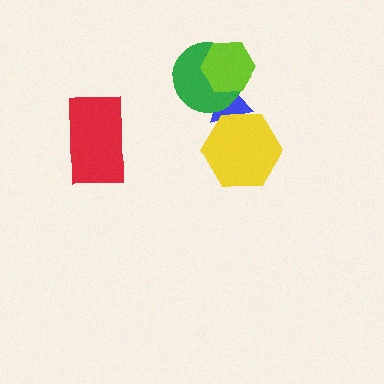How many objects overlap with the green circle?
2 objects overlap with the green circle.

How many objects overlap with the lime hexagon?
2 objects overlap with the lime hexagon.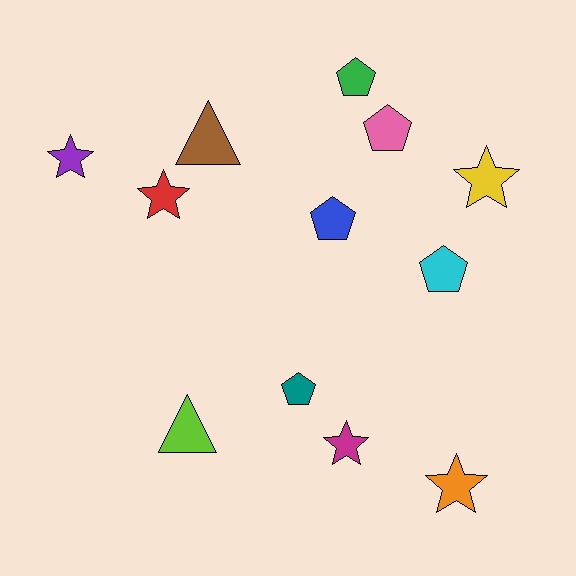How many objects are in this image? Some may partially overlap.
There are 12 objects.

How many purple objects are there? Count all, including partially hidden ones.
There is 1 purple object.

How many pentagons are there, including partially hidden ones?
There are 5 pentagons.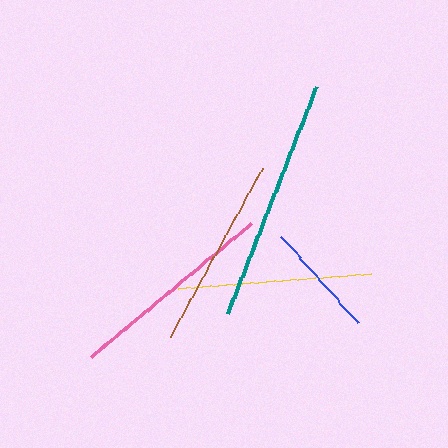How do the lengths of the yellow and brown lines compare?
The yellow and brown lines are approximately the same length.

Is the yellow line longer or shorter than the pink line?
The pink line is longer than the yellow line.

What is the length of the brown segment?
The brown segment is approximately 193 pixels long.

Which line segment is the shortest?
The blue line is the shortest at approximately 117 pixels.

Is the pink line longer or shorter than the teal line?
The teal line is longer than the pink line.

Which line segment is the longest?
The teal line is the longest at approximately 244 pixels.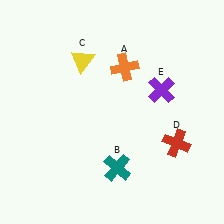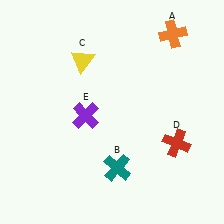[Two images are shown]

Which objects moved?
The objects that moved are: the orange cross (A), the purple cross (E).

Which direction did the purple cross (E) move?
The purple cross (E) moved left.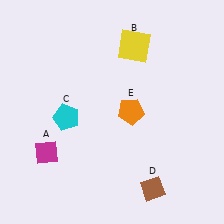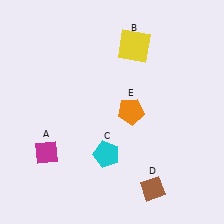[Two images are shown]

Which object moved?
The cyan pentagon (C) moved right.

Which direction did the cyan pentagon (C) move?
The cyan pentagon (C) moved right.